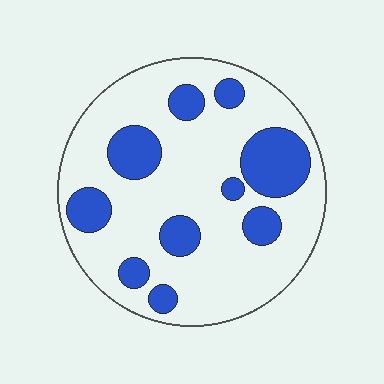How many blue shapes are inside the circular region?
10.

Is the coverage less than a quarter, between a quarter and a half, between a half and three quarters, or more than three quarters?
Between a quarter and a half.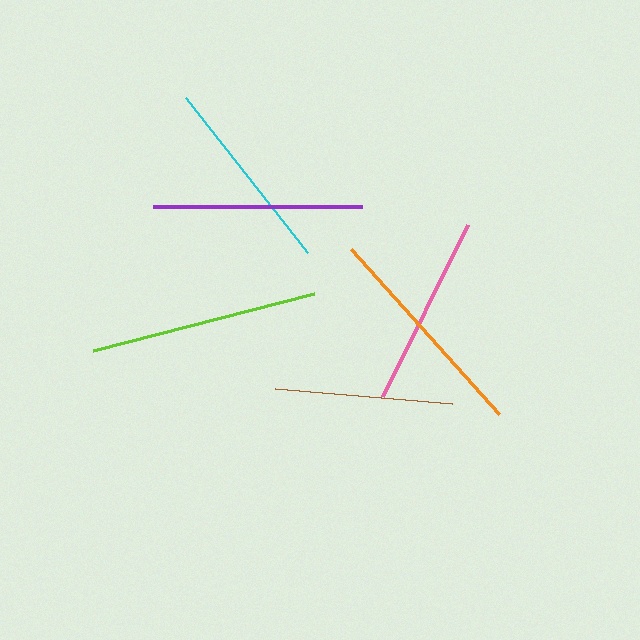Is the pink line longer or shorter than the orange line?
The orange line is longer than the pink line.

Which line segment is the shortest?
The brown line is the shortest at approximately 177 pixels.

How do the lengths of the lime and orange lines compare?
The lime and orange lines are approximately the same length.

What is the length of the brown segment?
The brown segment is approximately 177 pixels long.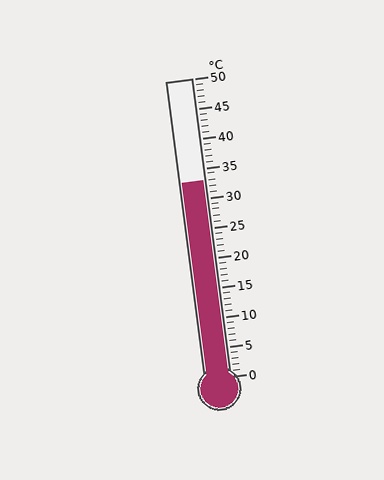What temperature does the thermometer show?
The thermometer shows approximately 33°C.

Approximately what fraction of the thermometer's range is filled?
The thermometer is filled to approximately 65% of its range.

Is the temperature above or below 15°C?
The temperature is above 15°C.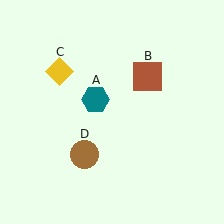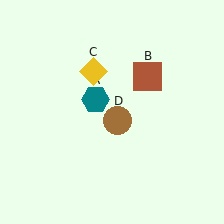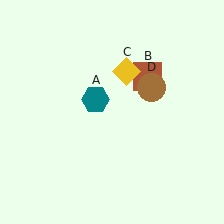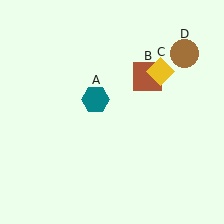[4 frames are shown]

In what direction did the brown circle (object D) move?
The brown circle (object D) moved up and to the right.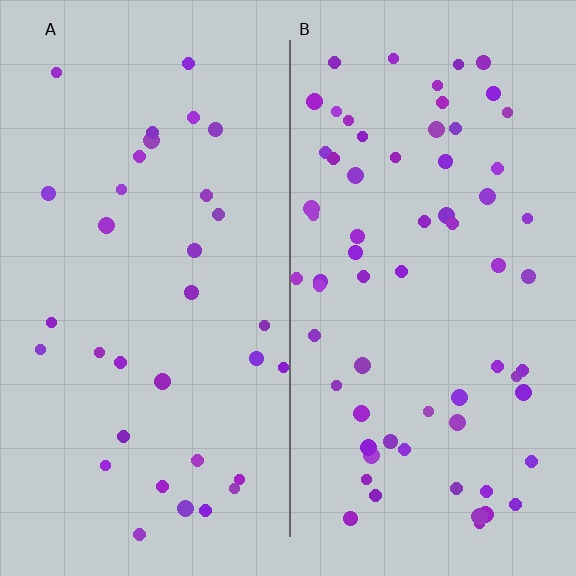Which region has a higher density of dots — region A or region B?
B (the right).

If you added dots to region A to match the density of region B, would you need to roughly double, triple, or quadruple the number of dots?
Approximately double.